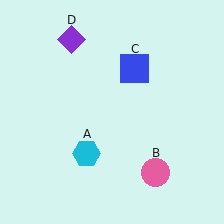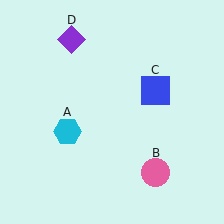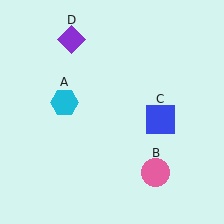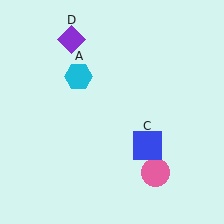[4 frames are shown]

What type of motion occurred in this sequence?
The cyan hexagon (object A), blue square (object C) rotated clockwise around the center of the scene.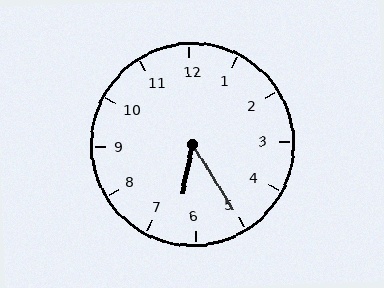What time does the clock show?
6:25.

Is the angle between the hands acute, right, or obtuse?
It is acute.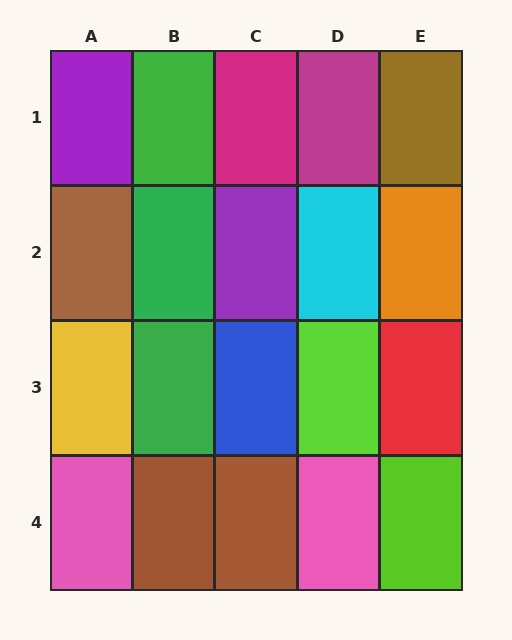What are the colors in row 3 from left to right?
Yellow, green, blue, lime, red.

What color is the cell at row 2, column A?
Brown.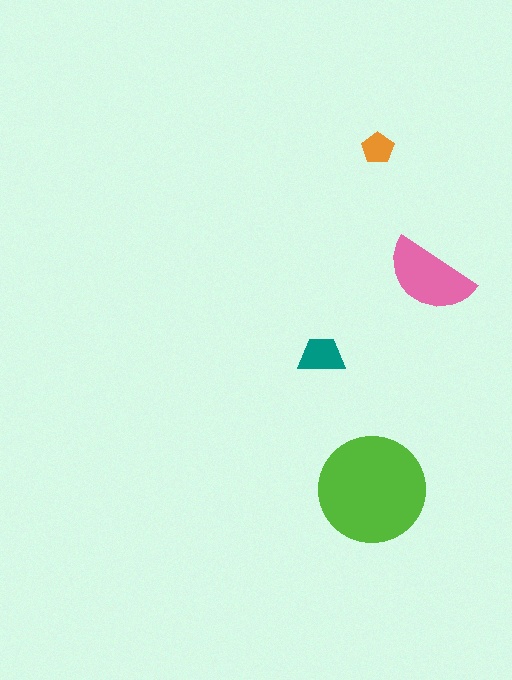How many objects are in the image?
There are 4 objects in the image.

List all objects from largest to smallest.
The lime circle, the pink semicircle, the teal trapezoid, the orange pentagon.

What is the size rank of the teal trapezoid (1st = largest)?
3rd.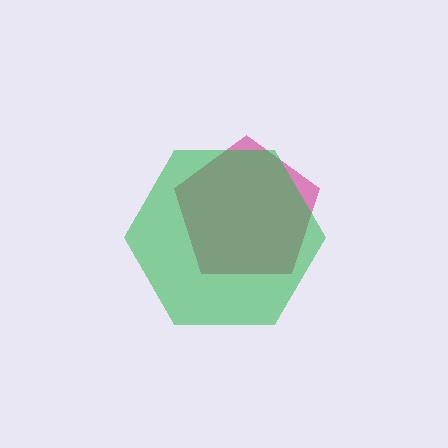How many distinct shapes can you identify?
There are 2 distinct shapes: a magenta pentagon, a green hexagon.